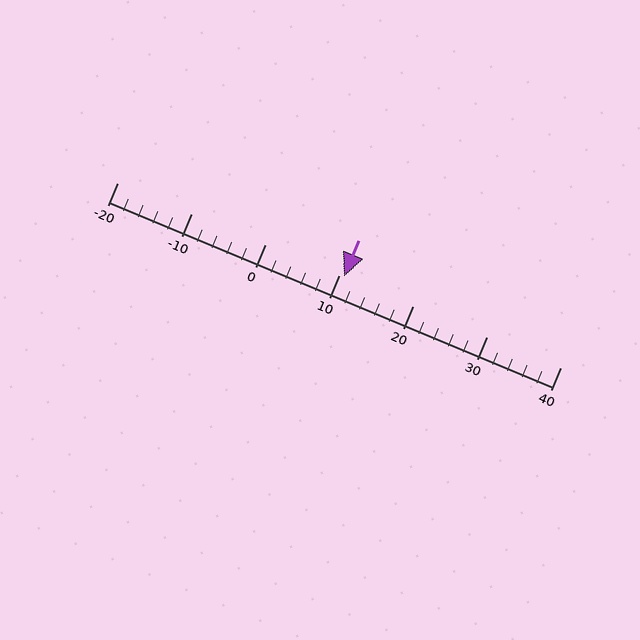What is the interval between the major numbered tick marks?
The major tick marks are spaced 10 units apart.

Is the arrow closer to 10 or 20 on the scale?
The arrow is closer to 10.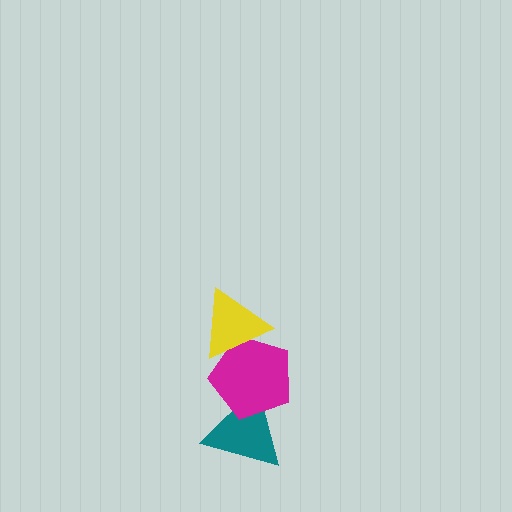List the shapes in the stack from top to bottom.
From top to bottom: the yellow triangle, the magenta pentagon, the teal triangle.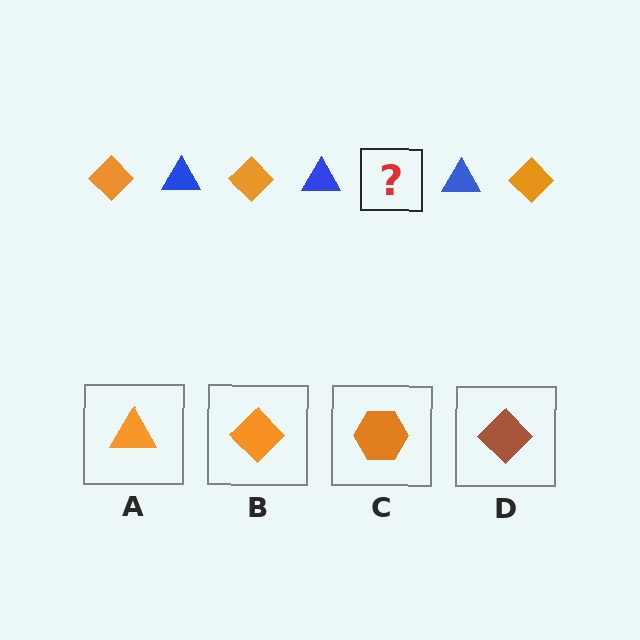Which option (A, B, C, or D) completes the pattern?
B.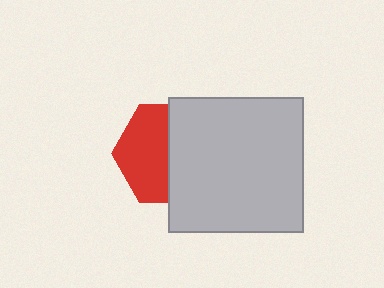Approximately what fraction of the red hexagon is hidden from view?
Roughly 51% of the red hexagon is hidden behind the light gray square.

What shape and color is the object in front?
The object in front is a light gray square.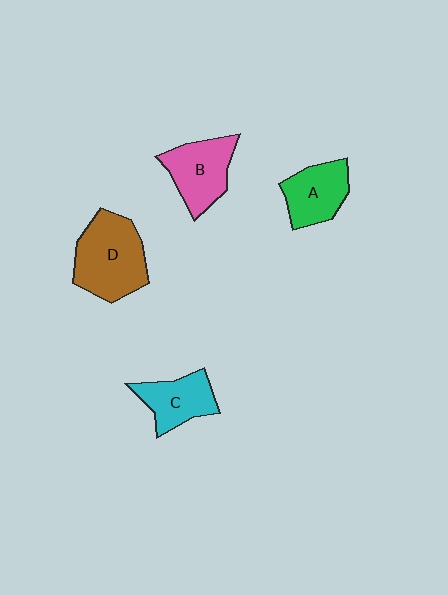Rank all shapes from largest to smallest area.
From largest to smallest: D (brown), B (pink), A (green), C (cyan).